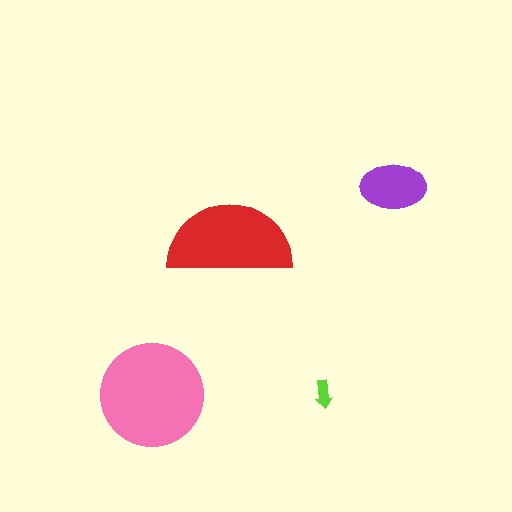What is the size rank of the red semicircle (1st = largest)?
2nd.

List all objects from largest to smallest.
The pink circle, the red semicircle, the purple ellipse, the lime arrow.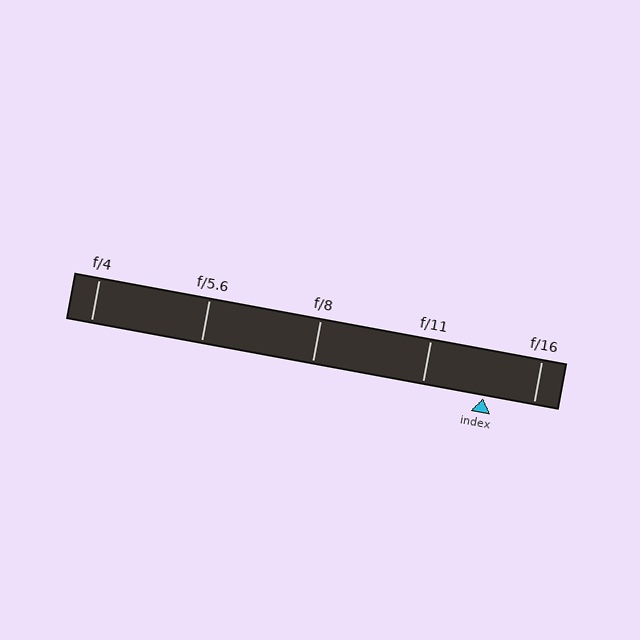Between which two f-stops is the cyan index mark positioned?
The index mark is between f/11 and f/16.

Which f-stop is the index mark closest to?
The index mark is closest to f/16.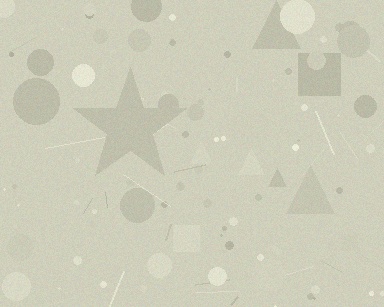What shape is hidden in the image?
A star is hidden in the image.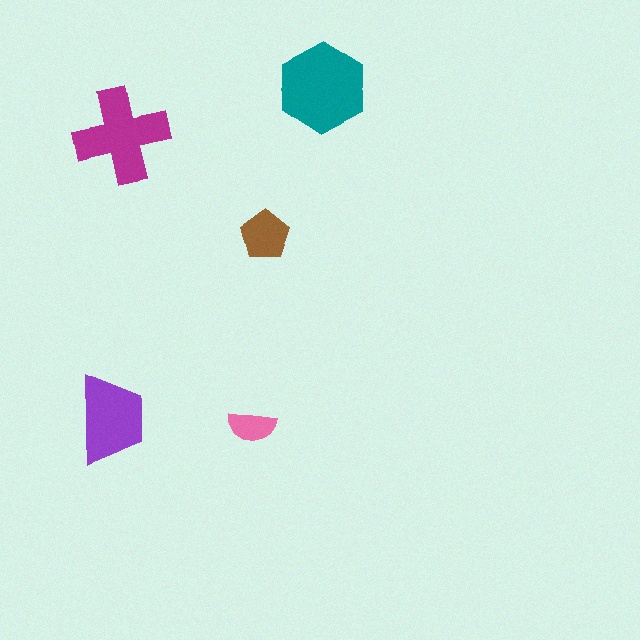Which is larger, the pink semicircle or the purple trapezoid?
The purple trapezoid.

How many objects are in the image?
There are 5 objects in the image.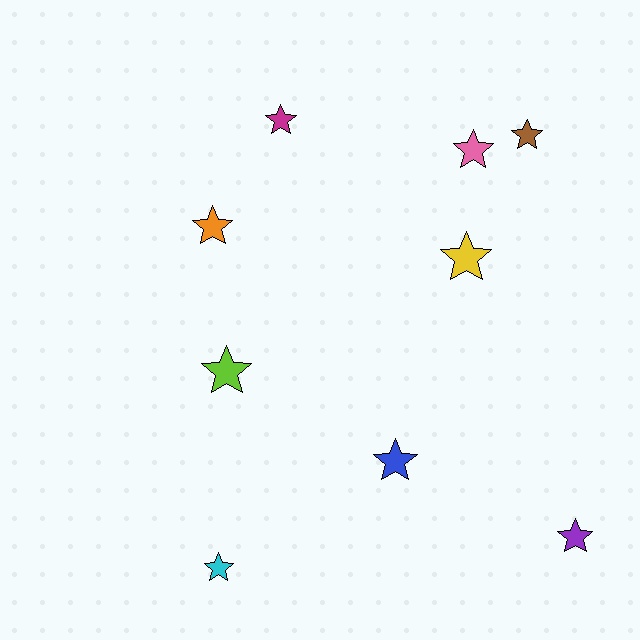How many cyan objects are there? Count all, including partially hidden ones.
There is 1 cyan object.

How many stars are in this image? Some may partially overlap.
There are 9 stars.